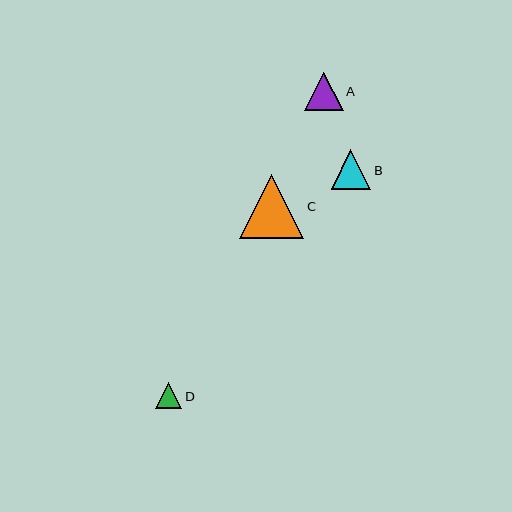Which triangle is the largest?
Triangle C is the largest with a size of approximately 64 pixels.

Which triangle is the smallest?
Triangle D is the smallest with a size of approximately 26 pixels.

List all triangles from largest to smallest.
From largest to smallest: C, B, A, D.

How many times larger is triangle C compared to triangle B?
Triangle C is approximately 1.6 times the size of triangle B.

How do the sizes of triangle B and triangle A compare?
Triangle B and triangle A are approximately the same size.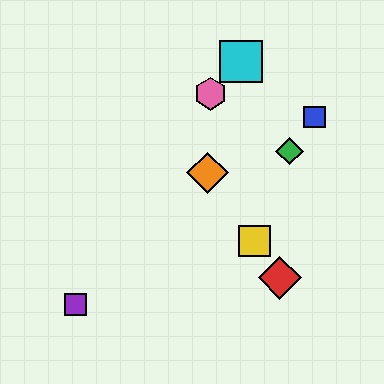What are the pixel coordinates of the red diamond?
The red diamond is at (280, 278).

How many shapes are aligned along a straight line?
3 shapes (the red diamond, the yellow square, the orange diamond) are aligned along a straight line.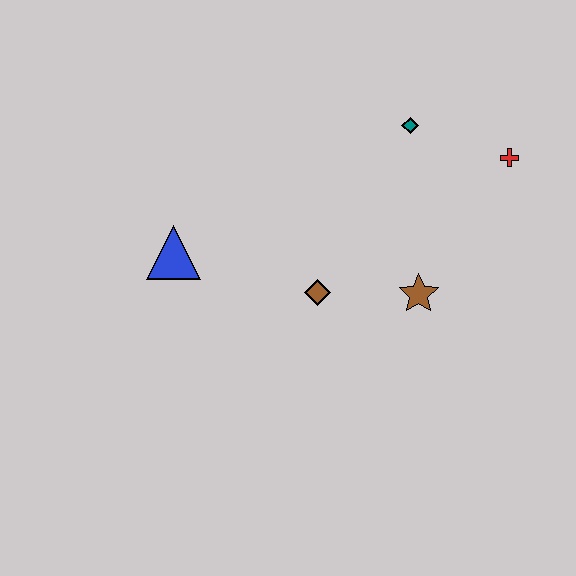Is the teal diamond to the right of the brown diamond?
Yes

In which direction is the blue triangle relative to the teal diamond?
The blue triangle is to the left of the teal diamond.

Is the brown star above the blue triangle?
No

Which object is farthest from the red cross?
The blue triangle is farthest from the red cross.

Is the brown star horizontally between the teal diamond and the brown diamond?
No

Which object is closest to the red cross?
The teal diamond is closest to the red cross.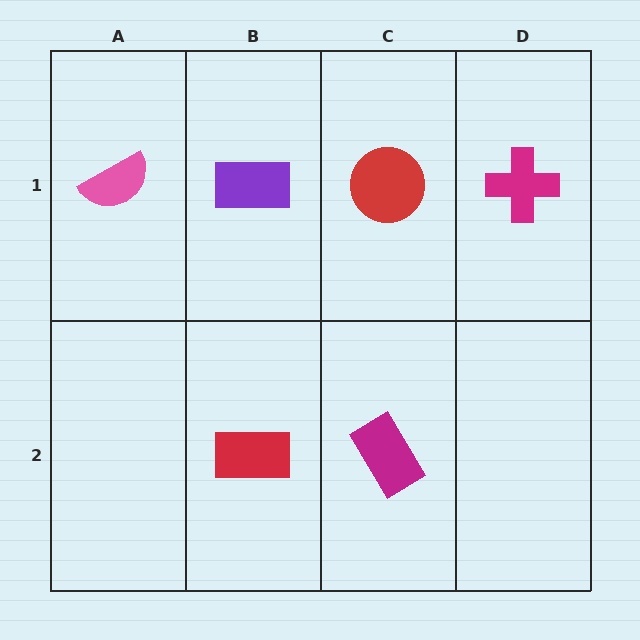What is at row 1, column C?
A red circle.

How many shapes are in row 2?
2 shapes.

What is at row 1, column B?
A purple rectangle.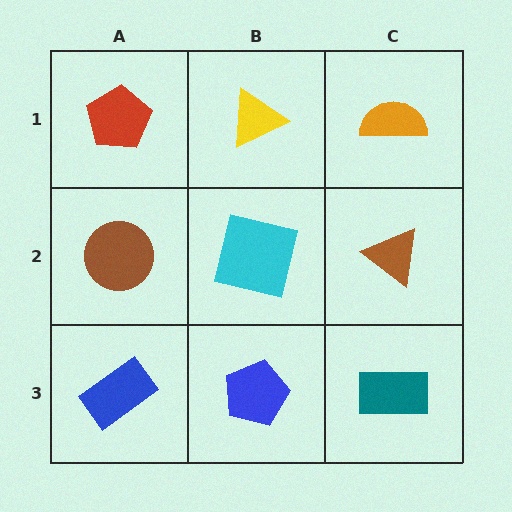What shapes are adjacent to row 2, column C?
An orange semicircle (row 1, column C), a teal rectangle (row 3, column C), a cyan square (row 2, column B).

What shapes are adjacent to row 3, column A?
A brown circle (row 2, column A), a blue pentagon (row 3, column B).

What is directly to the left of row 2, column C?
A cyan square.